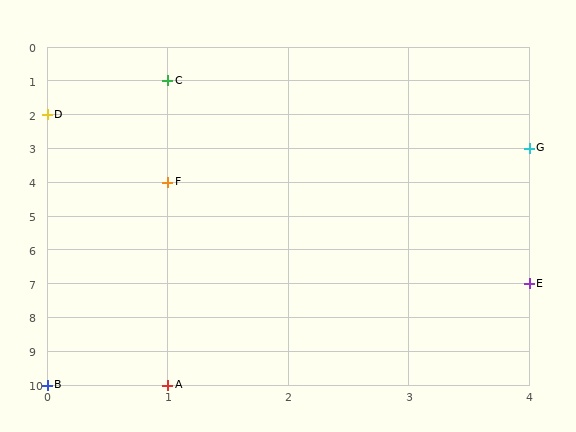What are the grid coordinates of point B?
Point B is at grid coordinates (0, 10).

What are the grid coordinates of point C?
Point C is at grid coordinates (1, 1).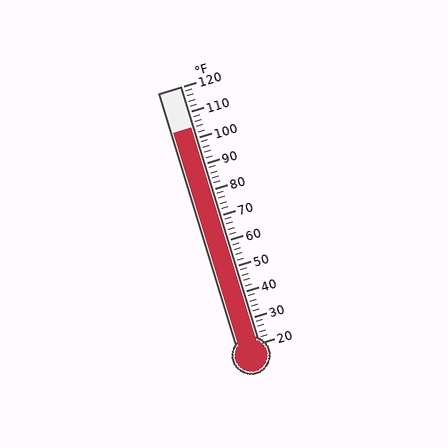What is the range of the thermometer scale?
The thermometer scale ranges from 20°F to 120°F.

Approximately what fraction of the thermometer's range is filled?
The thermometer is filled to approximately 85% of its range.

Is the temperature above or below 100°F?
The temperature is above 100°F.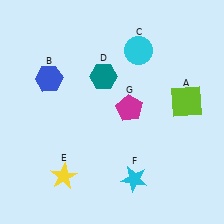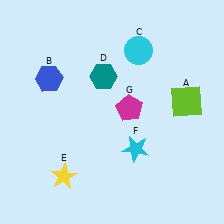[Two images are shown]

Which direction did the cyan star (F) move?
The cyan star (F) moved up.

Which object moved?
The cyan star (F) moved up.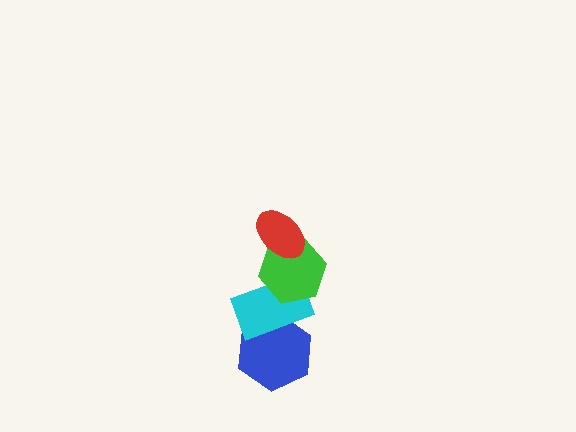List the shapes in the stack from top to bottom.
From top to bottom: the red ellipse, the green hexagon, the cyan rectangle, the blue hexagon.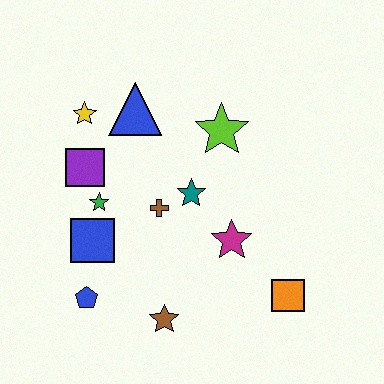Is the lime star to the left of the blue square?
No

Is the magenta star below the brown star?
No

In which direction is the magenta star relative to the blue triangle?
The magenta star is below the blue triangle.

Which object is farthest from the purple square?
The orange square is farthest from the purple square.